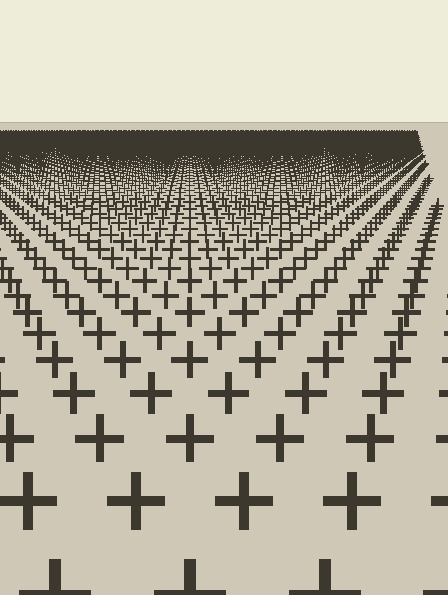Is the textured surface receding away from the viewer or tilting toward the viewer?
The surface is receding away from the viewer. Texture elements get smaller and denser toward the top.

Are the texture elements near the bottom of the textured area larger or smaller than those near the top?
Larger. Near the bottom, elements are closer to the viewer and appear at a bigger on-screen size.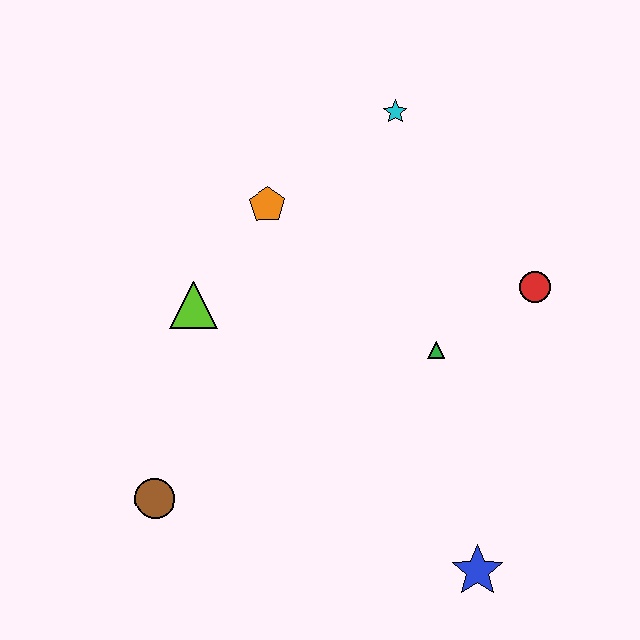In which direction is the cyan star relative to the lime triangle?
The cyan star is to the right of the lime triangle.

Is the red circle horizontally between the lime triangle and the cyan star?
No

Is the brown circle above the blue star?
Yes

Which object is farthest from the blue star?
The cyan star is farthest from the blue star.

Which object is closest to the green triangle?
The red circle is closest to the green triangle.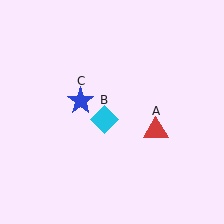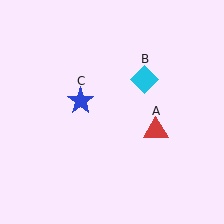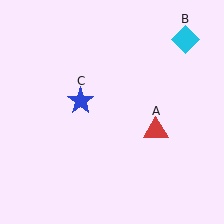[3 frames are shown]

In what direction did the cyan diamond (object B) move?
The cyan diamond (object B) moved up and to the right.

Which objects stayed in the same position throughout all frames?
Red triangle (object A) and blue star (object C) remained stationary.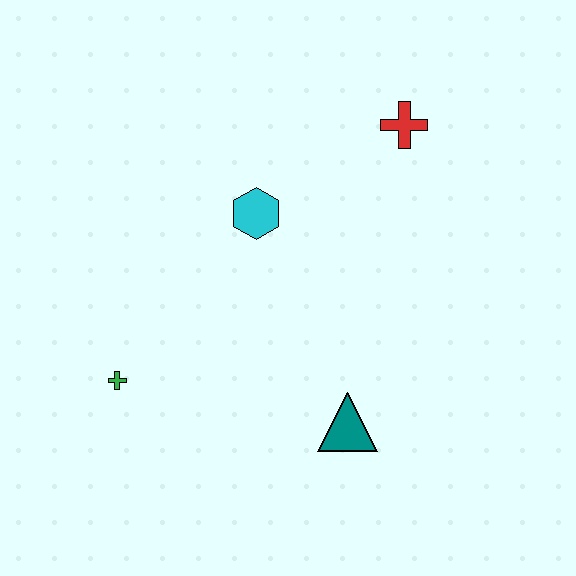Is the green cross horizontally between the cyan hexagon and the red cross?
No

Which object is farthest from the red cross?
The green cross is farthest from the red cross.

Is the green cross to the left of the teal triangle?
Yes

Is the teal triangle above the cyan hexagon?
No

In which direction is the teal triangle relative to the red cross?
The teal triangle is below the red cross.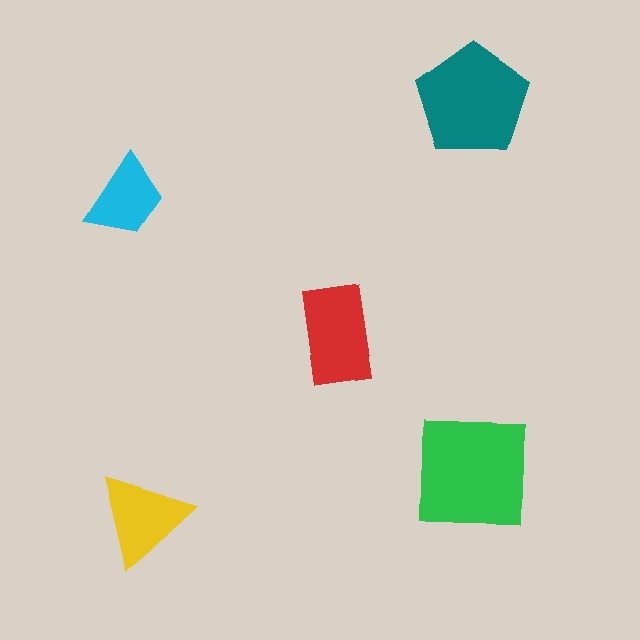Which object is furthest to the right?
The green square is rightmost.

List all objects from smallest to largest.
The cyan trapezoid, the yellow triangle, the red rectangle, the teal pentagon, the green square.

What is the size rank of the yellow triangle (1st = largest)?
4th.